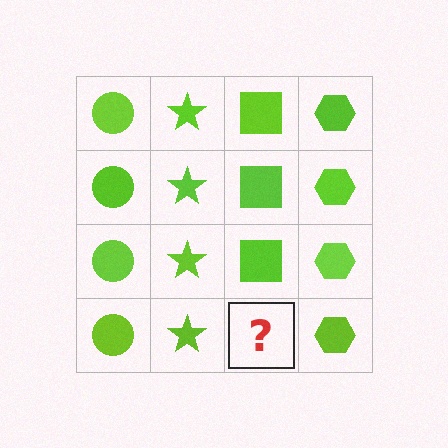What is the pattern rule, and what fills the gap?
The rule is that each column has a consistent shape. The gap should be filled with a lime square.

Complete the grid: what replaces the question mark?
The question mark should be replaced with a lime square.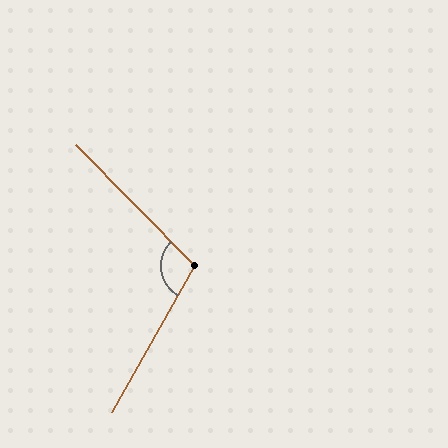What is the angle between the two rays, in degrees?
Approximately 106 degrees.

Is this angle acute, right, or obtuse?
It is obtuse.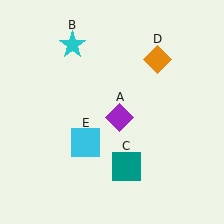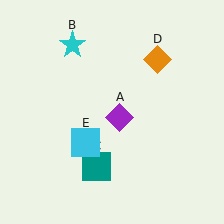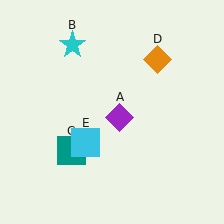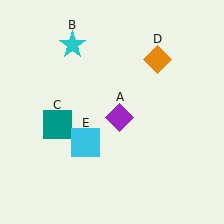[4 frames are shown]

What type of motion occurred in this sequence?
The teal square (object C) rotated clockwise around the center of the scene.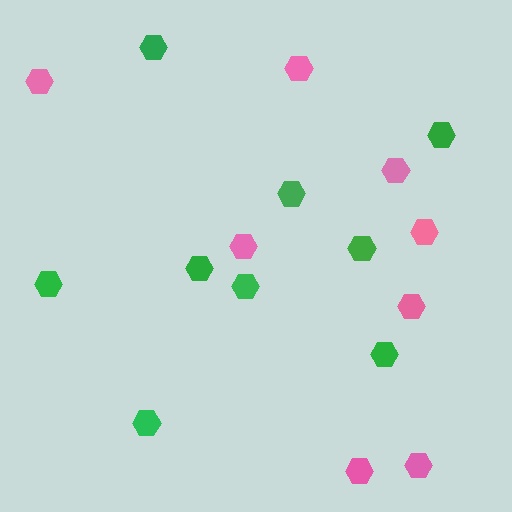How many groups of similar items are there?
There are 2 groups: one group of green hexagons (9) and one group of pink hexagons (8).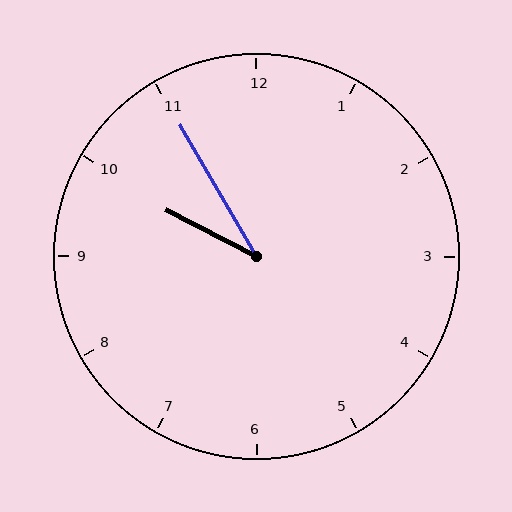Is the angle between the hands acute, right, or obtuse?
It is acute.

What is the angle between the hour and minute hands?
Approximately 32 degrees.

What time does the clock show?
9:55.